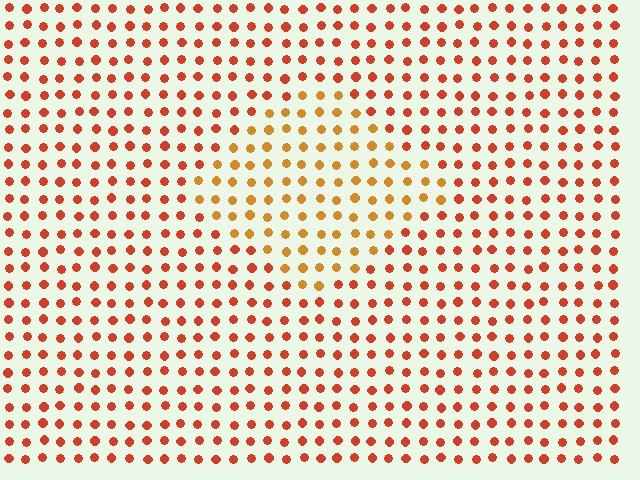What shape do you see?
I see a diamond.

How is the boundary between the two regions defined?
The boundary is defined purely by a slight shift in hue (about 27 degrees). Spacing, size, and orientation are identical on both sides.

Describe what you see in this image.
The image is filled with small red elements in a uniform arrangement. A diamond-shaped region is visible where the elements are tinted to a slightly different hue, forming a subtle color boundary.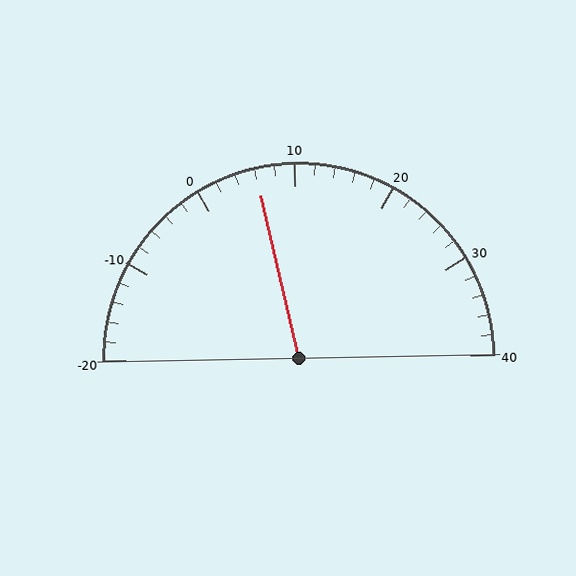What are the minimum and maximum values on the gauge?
The gauge ranges from -20 to 40.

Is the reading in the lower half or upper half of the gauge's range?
The reading is in the lower half of the range (-20 to 40).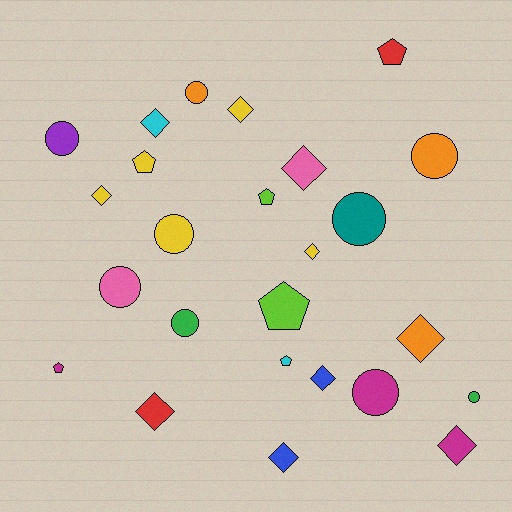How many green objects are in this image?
There are 2 green objects.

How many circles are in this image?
There are 9 circles.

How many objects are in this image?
There are 25 objects.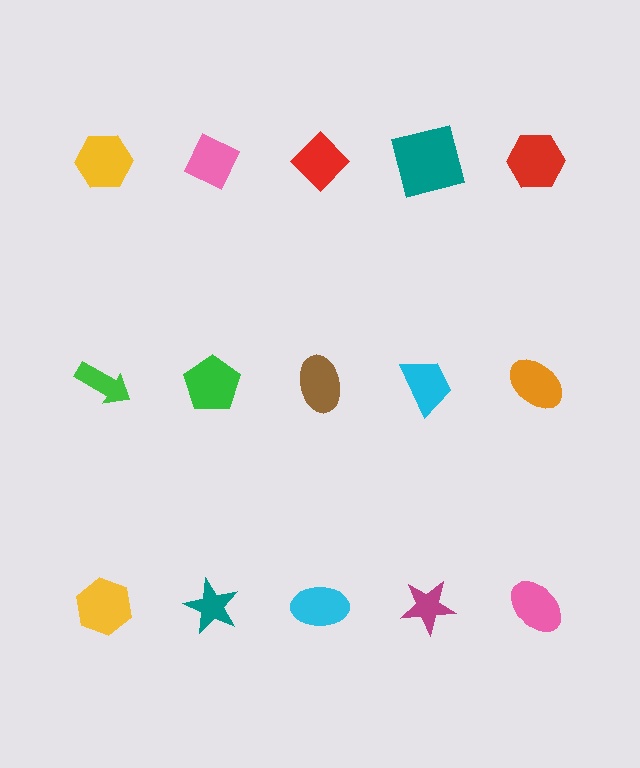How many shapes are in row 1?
5 shapes.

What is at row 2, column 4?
A cyan trapezoid.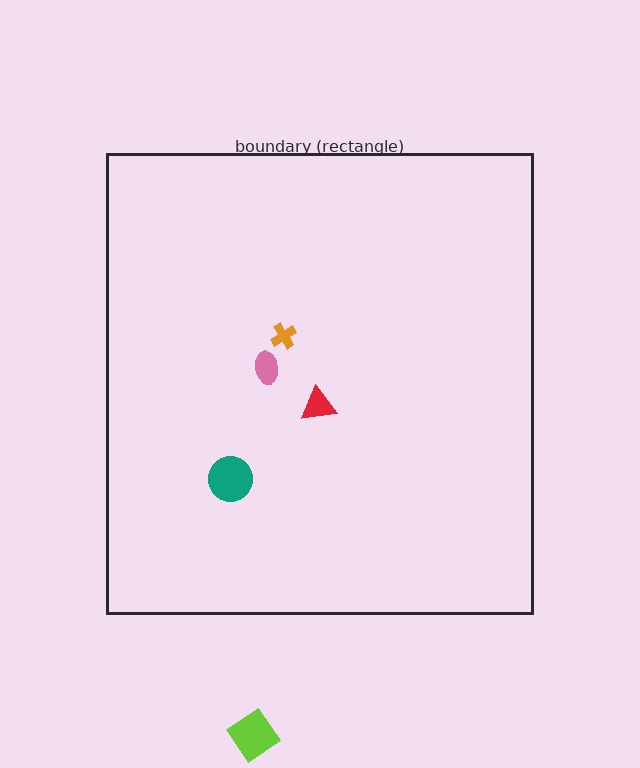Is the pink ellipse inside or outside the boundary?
Inside.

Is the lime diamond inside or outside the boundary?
Outside.